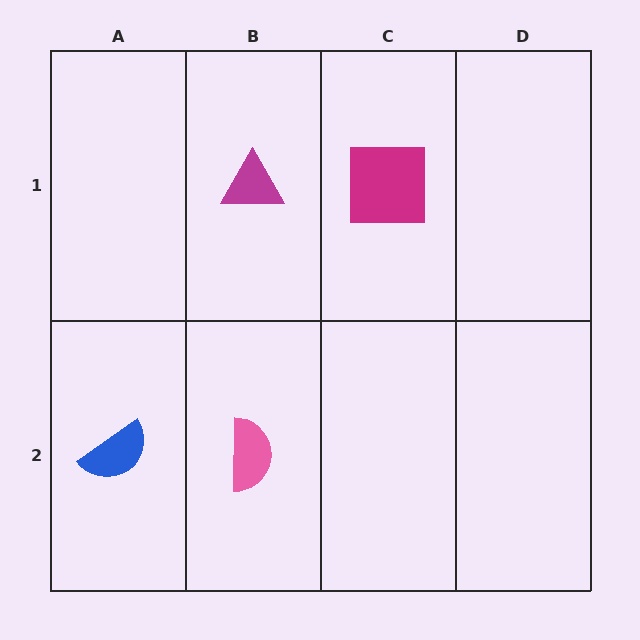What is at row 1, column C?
A magenta square.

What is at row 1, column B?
A magenta triangle.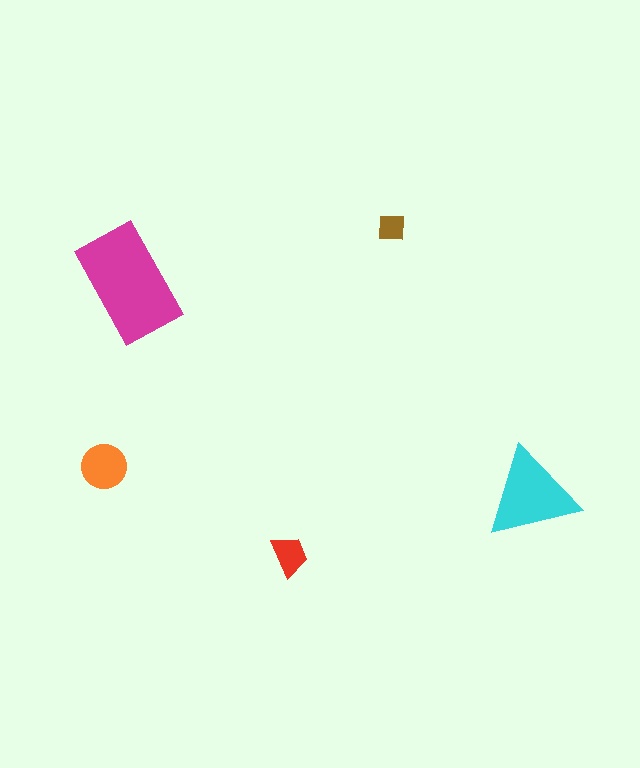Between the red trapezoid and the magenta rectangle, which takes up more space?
The magenta rectangle.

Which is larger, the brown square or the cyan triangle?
The cyan triangle.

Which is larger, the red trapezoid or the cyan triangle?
The cyan triangle.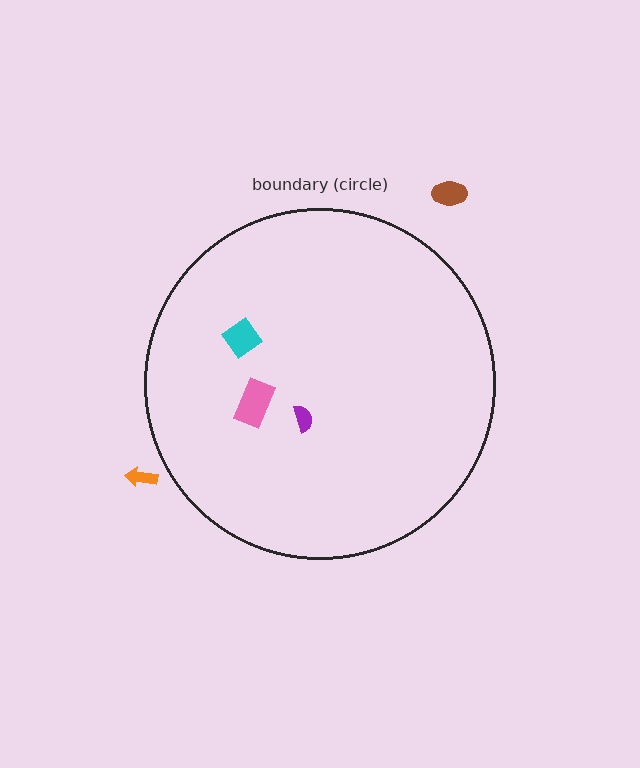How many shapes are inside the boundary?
3 inside, 2 outside.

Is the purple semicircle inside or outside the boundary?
Inside.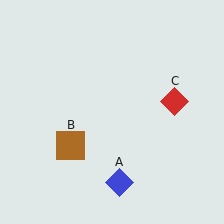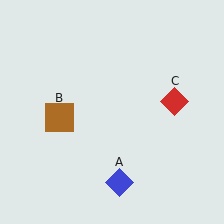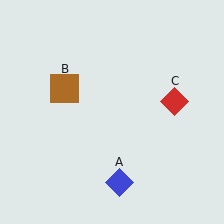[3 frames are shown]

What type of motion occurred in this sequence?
The brown square (object B) rotated clockwise around the center of the scene.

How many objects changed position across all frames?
1 object changed position: brown square (object B).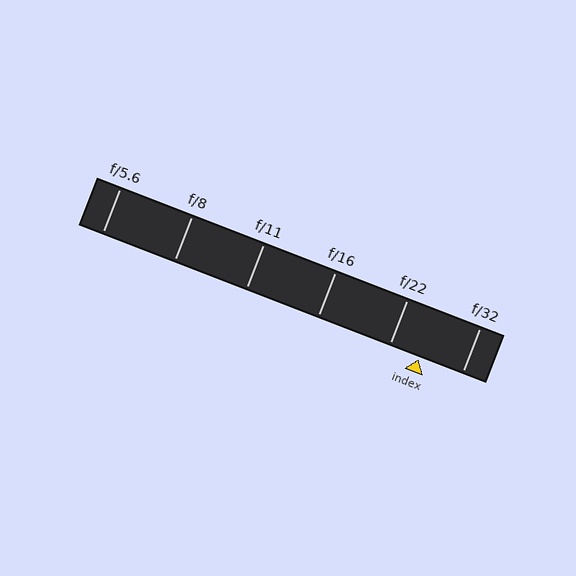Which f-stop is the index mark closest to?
The index mark is closest to f/22.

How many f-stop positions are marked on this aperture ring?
There are 6 f-stop positions marked.